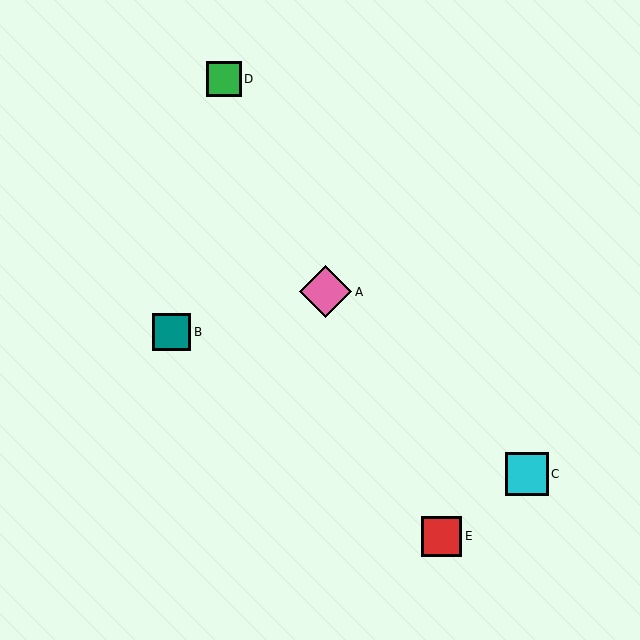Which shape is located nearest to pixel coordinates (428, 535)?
The red square (labeled E) at (441, 536) is nearest to that location.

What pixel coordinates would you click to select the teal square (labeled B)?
Click at (172, 332) to select the teal square B.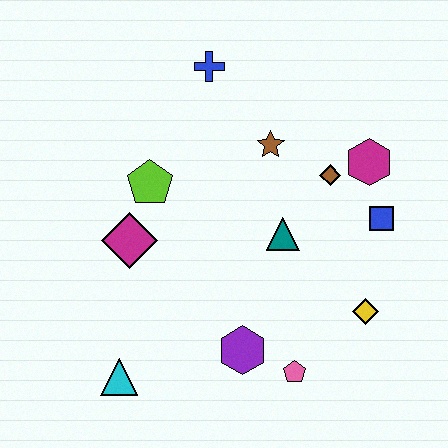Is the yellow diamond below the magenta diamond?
Yes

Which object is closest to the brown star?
The brown diamond is closest to the brown star.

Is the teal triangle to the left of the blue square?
Yes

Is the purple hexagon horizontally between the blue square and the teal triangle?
No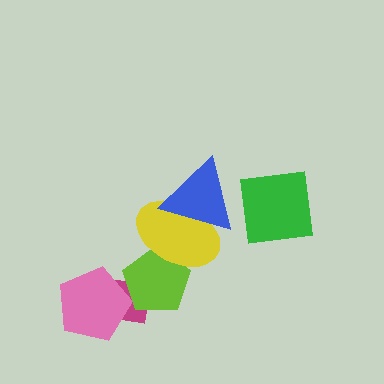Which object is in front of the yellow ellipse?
The blue triangle is in front of the yellow ellipse.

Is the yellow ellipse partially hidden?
Yes, it is partially covered by another shape.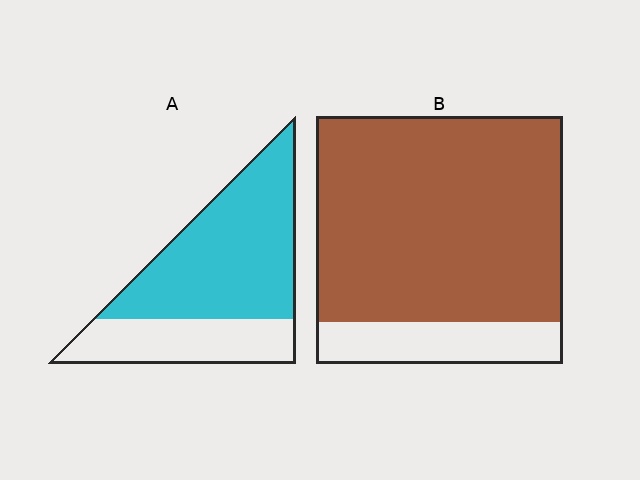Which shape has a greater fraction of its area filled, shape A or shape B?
Shape B.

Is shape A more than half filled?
Yes.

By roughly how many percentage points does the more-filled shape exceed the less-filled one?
By roughly 15 percentage points (B over A).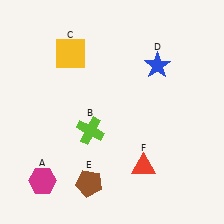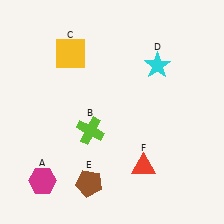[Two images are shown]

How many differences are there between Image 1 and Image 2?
There is 1 difference between the two images.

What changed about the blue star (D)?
In Image 1, D is blue. In Image 2, it changed to cyan.